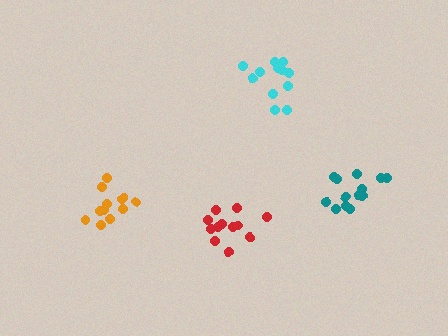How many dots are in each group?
Group 1: 13 dots, Group 2: 12 dots, Group 3: 12 dots, Group 4: 12 dots (49 total).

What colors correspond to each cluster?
The clusters are colored: teal, red, cyan, orange.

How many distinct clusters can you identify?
There are 4 distinct clusters.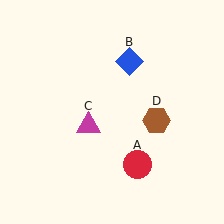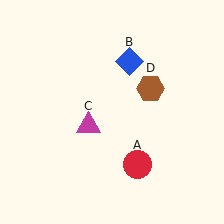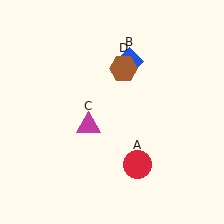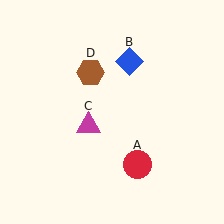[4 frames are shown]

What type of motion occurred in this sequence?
The brown hexagon (object D) rotated counterclockwise around the center of the scene.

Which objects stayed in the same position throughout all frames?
Red circle (object A) and blue diamond (object B) and magenta triangle (object C) remained stationary.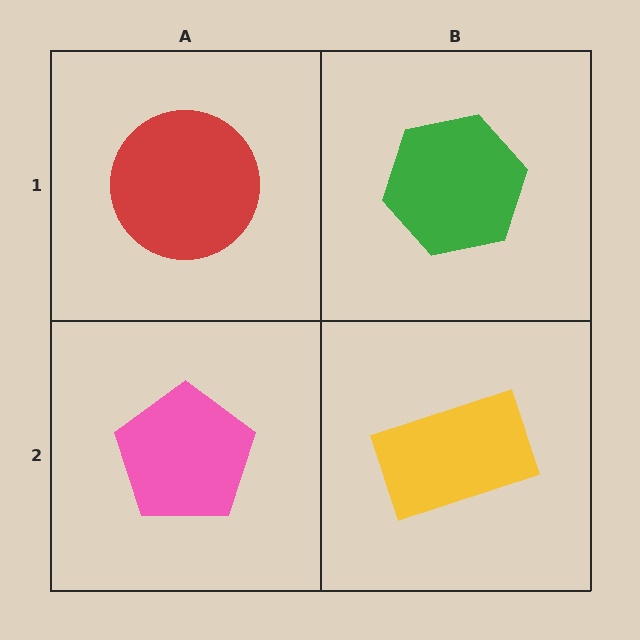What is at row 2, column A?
A pink pentagon.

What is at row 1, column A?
A red circle.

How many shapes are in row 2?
2 shapes.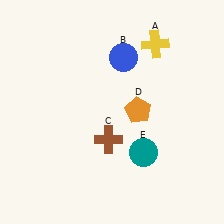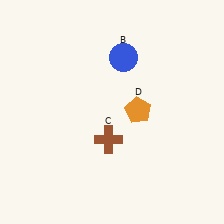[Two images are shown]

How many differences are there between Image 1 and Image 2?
There are 2 differences between the two images.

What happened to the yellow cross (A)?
The yellow cross (A) was removed in Image 2. It was in the top-right area of Image 1.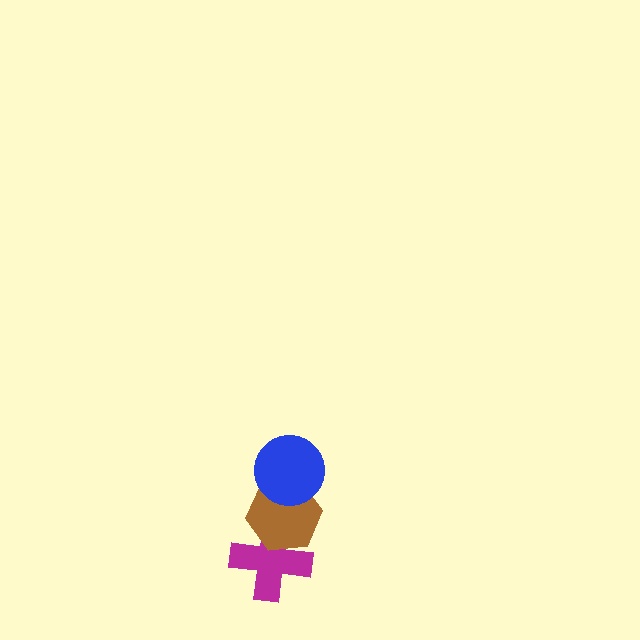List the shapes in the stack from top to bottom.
From top to bottom: the blue circle, the brown hexagon, the magenta cross.